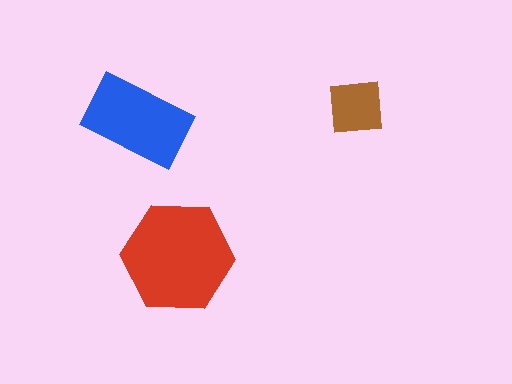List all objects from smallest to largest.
The brown square, the blue rectangle, the red hexagon.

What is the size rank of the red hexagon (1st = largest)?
1st.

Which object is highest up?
The brown square is topmost.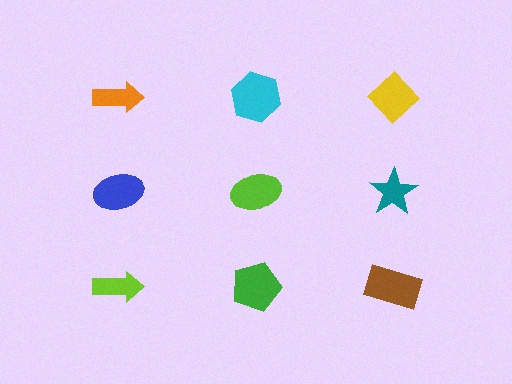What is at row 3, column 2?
A green pentagon.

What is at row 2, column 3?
A teal star.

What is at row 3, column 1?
A lime arrow.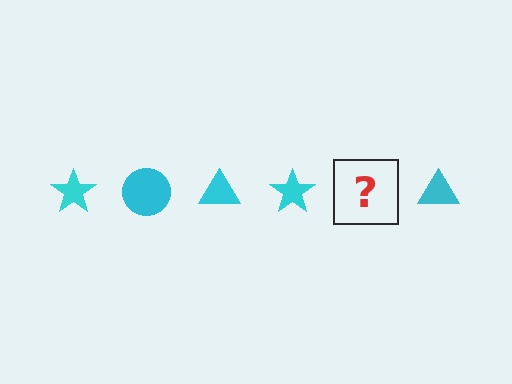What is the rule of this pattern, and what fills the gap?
The rule is that the pattern cycles through star, circle, triangle shapes in cyan. The gap should be filled with a cyan circle.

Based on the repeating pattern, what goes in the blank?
The blank should be a cyan circle.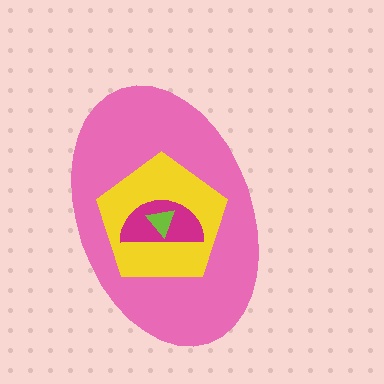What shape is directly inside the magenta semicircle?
The lime triangle.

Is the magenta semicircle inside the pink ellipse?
Yes.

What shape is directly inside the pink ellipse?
The yellow pentagon.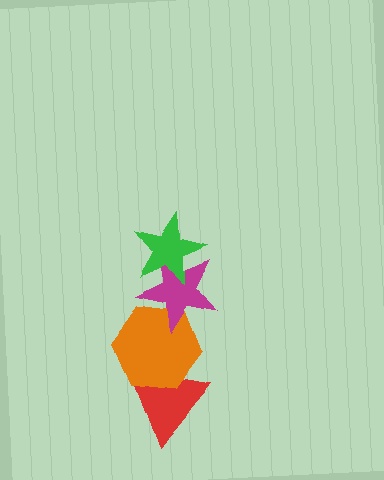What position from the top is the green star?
The green star is 1st from the top.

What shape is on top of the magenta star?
The green star is on top of the magenta star.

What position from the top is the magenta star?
The magenta star is 2nd from the top.